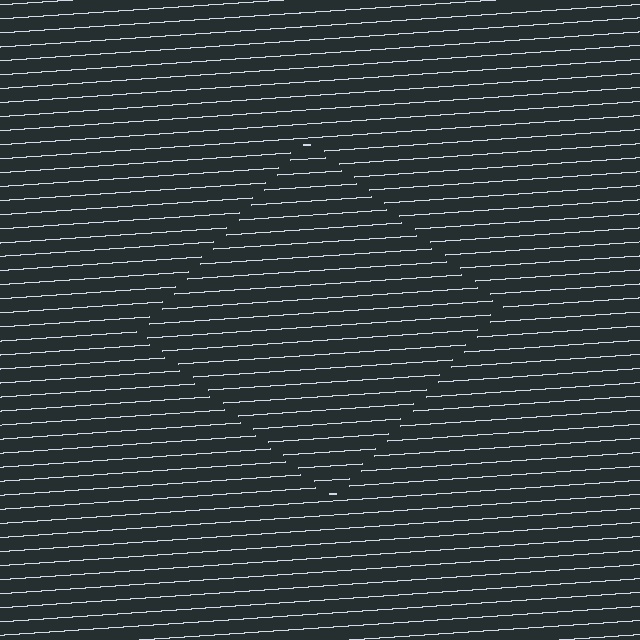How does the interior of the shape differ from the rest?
The interior of the shape contains the same grating, shifted by half a period — the contour is defined by the phase discontinuity where line-ends from the inner and outer gratings abut.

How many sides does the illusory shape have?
4 sides — the line-ends trace a square.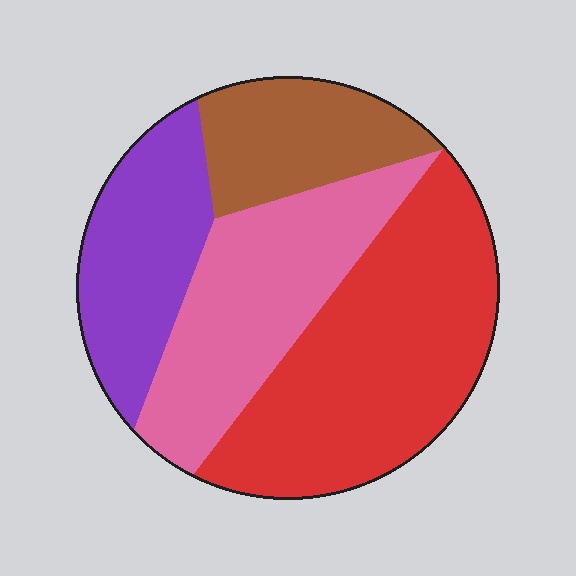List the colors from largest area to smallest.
From largest to smallest: red, pink, purple, brown.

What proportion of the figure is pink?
Pink takes up about one quarter (1/4) of the figure.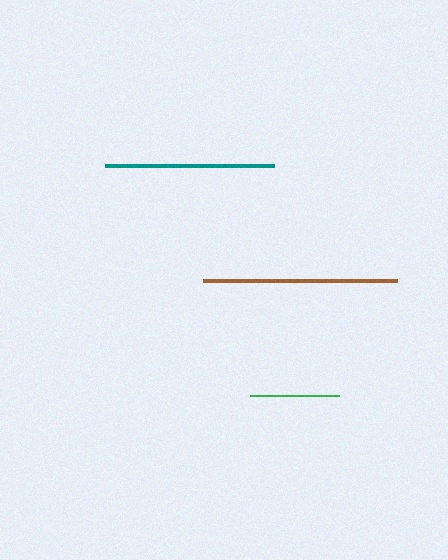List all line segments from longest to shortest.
From longest to shortest: brown, teal, green.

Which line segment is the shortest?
The green line is the shortest at approximately 89 pixels.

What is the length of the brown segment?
The brown segment is approximately 195 pixels long.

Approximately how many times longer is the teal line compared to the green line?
The teal line is approximately 1.9 times the length of the green line.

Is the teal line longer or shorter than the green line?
The teal line is longer than the green line.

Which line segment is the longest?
The brown line is the longest at approximately 195 pixels.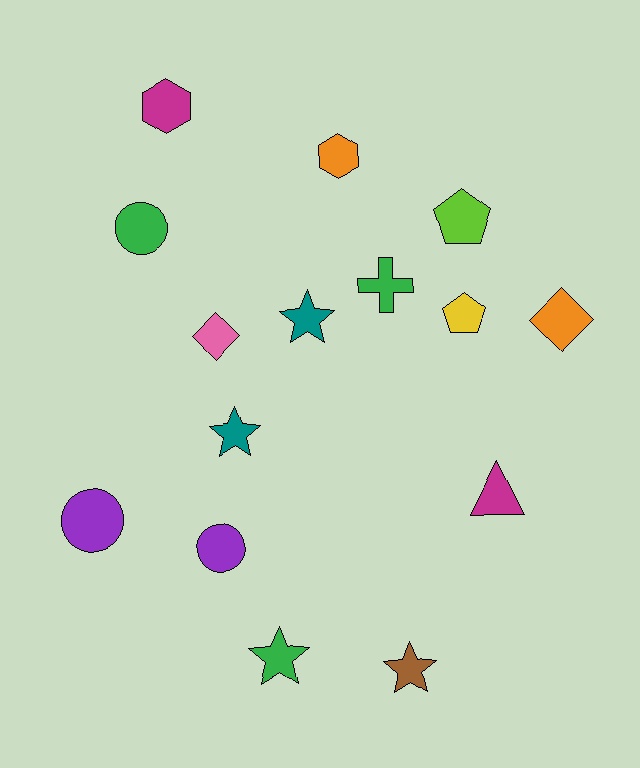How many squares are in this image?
There are no squares.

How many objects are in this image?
There are 15 objects.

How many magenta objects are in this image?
There are 2 magenta objects.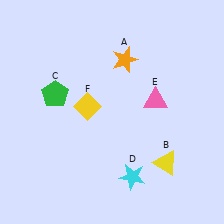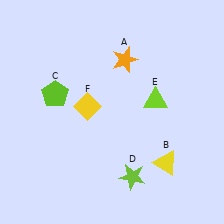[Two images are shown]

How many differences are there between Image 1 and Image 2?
There are 3 differences between the two images.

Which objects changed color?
C changed from green to lime. D changed from cyan to lime. E changed from pink to lime.